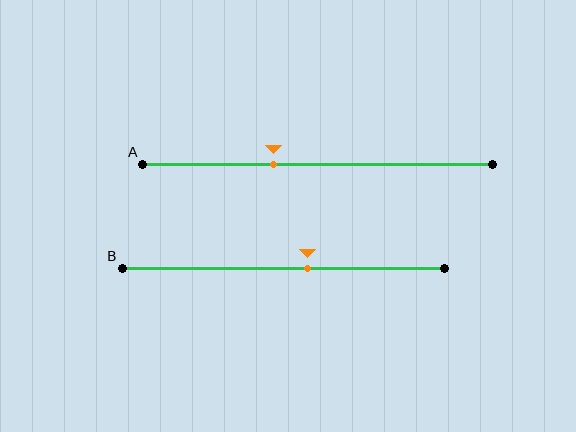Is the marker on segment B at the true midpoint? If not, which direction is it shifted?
No, the marker on segment B is shifted to the right by about 7% of the segment length.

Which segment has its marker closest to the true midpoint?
Segment B has its marker closest to the true midpoint.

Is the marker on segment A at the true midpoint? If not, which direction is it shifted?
No, the marker on segment A is shifted to the left by about 12% of the segment length.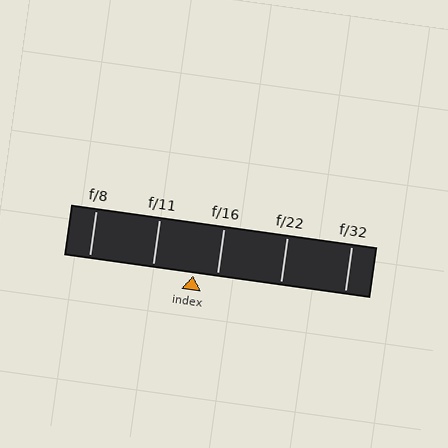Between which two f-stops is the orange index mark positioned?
The index mark is between f/11 and f/16.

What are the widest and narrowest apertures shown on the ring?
The widest aperture shown is f/8 and the narrowest is f/32.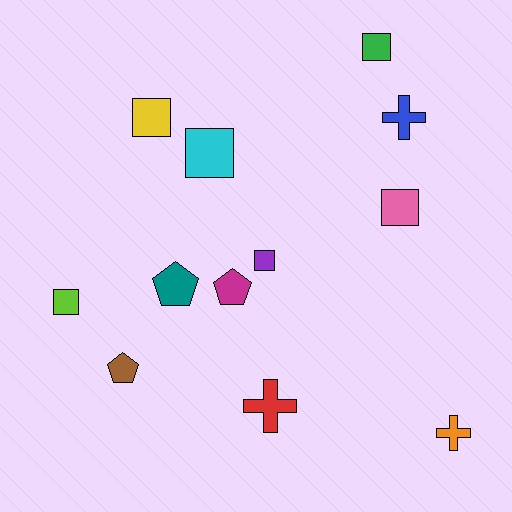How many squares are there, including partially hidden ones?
There are 6 squares.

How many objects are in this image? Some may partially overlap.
There are 12 objects.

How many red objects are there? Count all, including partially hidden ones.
There is 1 red object.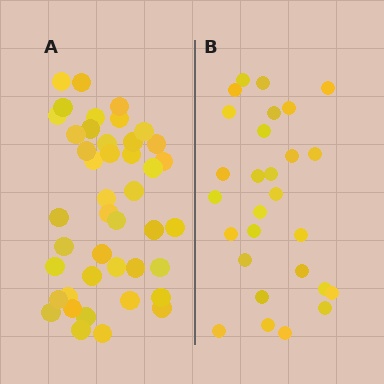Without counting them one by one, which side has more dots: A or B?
Region A (the left region) has more dots.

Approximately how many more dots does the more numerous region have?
Region A has approximately 15 more dots than region B.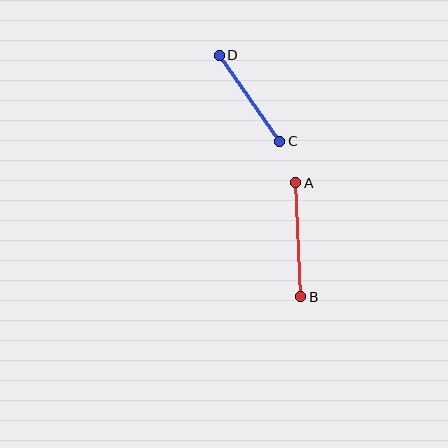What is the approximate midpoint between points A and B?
The midpoint is at approximately (298, 240) pixels.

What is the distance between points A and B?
The distance is approximately 114 pixels.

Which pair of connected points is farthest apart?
Points A and B are farthest apart.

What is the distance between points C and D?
The distance is approximately 105 pixels.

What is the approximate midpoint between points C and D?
The midpoint is at approximately (250, 98) pixels.